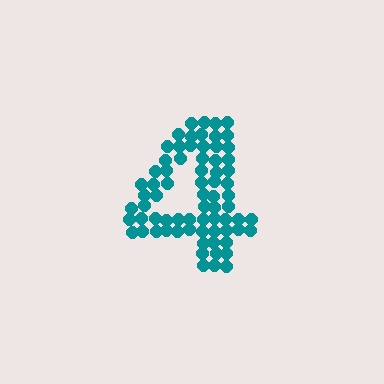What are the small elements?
The small elements are circles.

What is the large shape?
The large shape is the digit 4.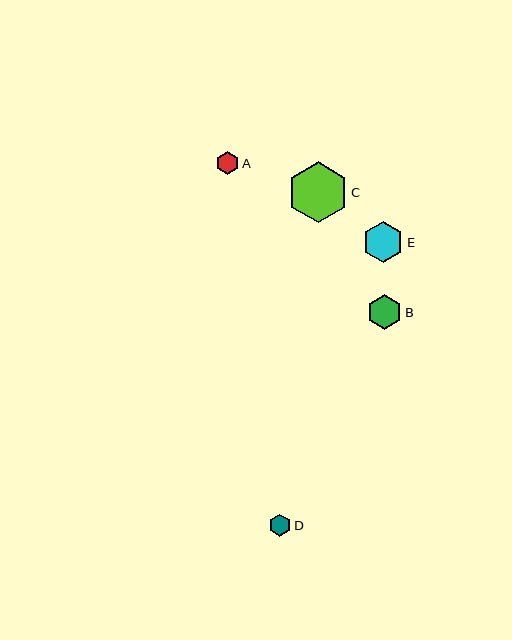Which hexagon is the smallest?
Hexagon D is the smallest with a size of approximately 22 pixels.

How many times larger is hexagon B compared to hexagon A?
Hexagon B is approximately 1.5 times the size of hexagon A.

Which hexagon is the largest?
Hexagon C is the largest with a size of approximately 60 pixels.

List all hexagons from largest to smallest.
From largest to smallest: C, E, B, A, D.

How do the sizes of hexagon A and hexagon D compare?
Hexagon A and hexagon D are approximately the same size.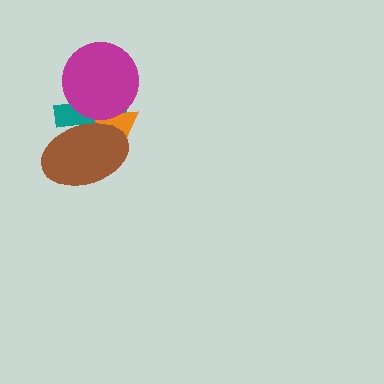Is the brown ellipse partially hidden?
No, no other shape covers it.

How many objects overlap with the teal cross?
3 objects overlap with the teal cross.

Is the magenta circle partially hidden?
Yes, it is partially covered by another shape.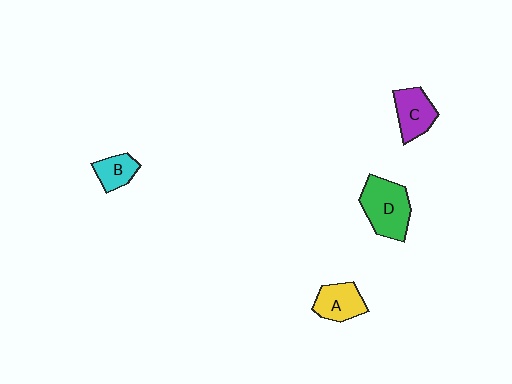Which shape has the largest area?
Shape D (green).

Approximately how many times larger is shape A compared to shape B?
Approximately 1.4 times.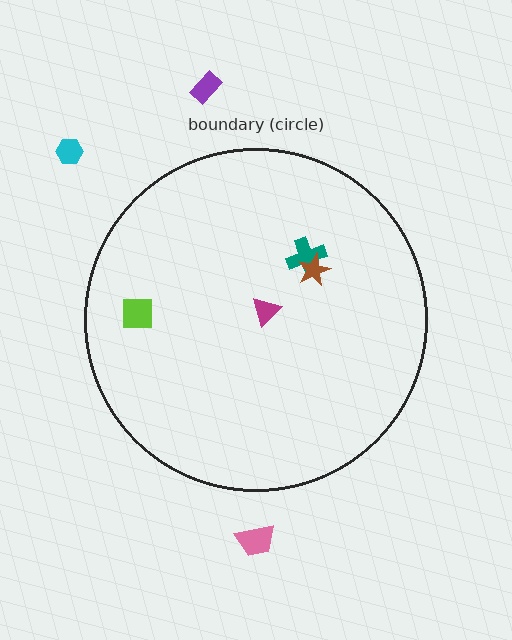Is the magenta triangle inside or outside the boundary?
Inside.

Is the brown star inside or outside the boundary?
Inside.